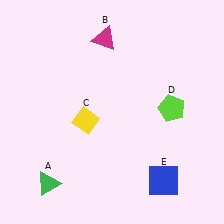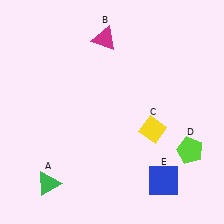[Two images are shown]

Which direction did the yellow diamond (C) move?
The yellow diamond (C) moved right.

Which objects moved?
The objects that moved are: the yellow diamond (C), the lime pentagon (D).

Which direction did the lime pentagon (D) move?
The lime pentagon (D) moved down.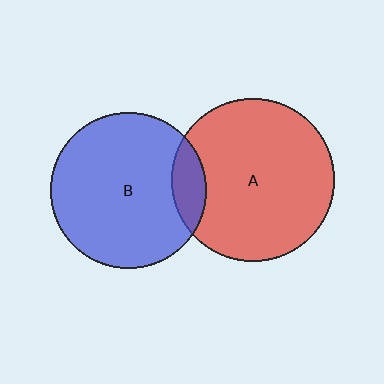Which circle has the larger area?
Circle A (red).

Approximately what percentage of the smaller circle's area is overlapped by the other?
Approximately 10%.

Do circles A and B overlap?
Yes.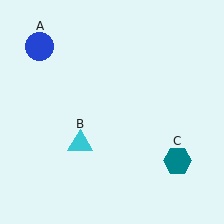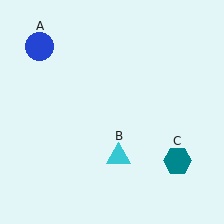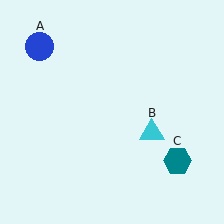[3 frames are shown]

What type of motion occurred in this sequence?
The cyan triangle (object B) rotated counterclockwise around the center of the scene.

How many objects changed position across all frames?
1 object changed position: cyan triangle (object B).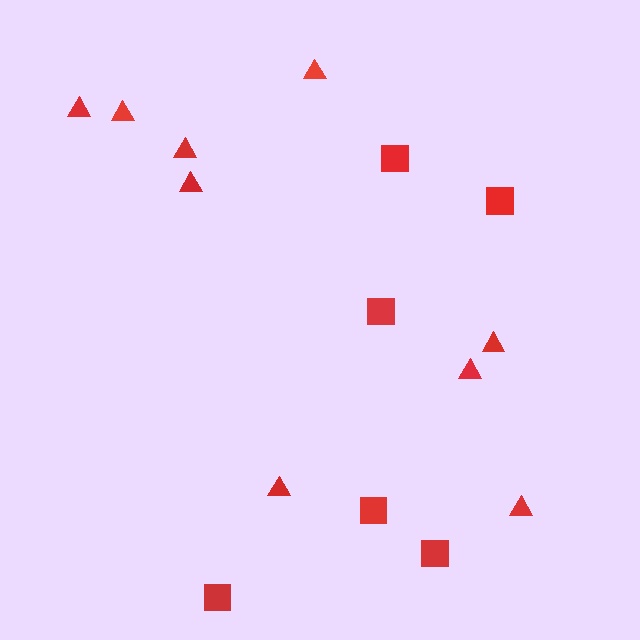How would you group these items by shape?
There are 2 groups: one group of squares (6) and one group of triangles (9).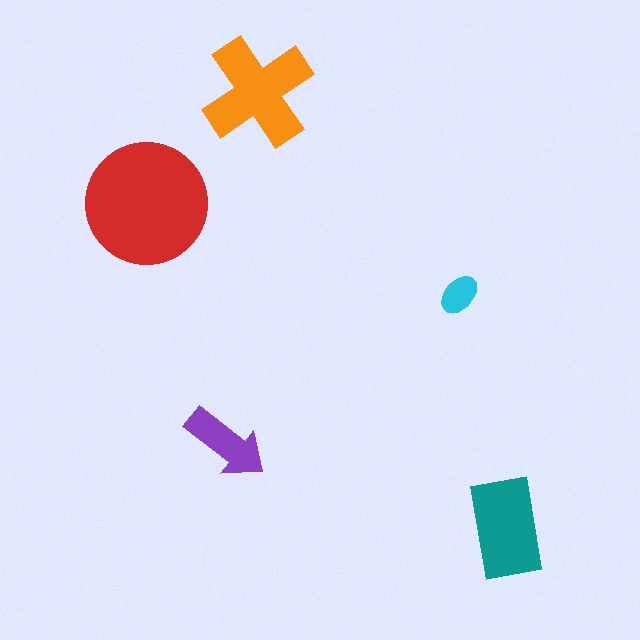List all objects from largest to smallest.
The red circle, the orange cross, the teal rectangle, the purple arrow, the cyan ellipse.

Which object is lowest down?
The teal rectangle is bottommost.